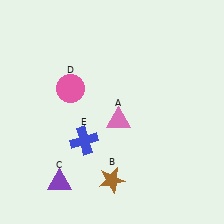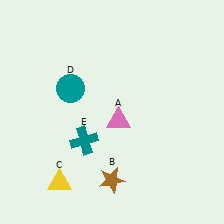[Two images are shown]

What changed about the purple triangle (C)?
In Image 1, C is purple. In Image 2, it changed to yellow.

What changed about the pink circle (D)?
In Image 1, D is pink. In Image 2, it changed to teal.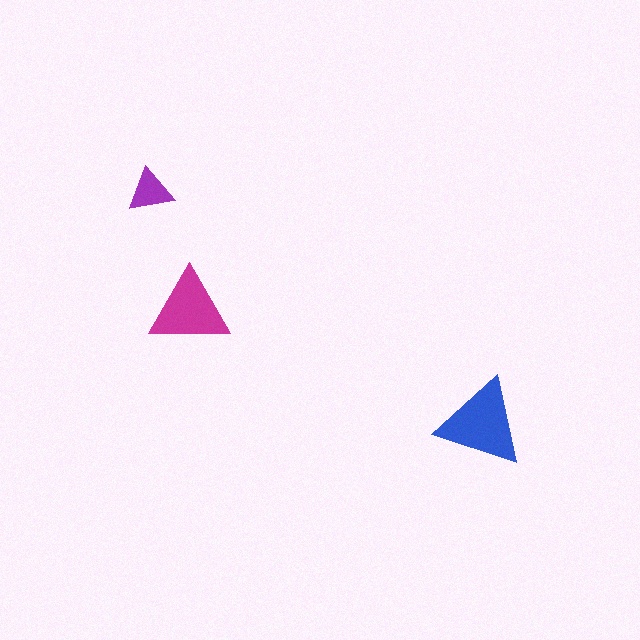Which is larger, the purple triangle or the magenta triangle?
The magenta one.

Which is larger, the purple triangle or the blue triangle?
The blue one.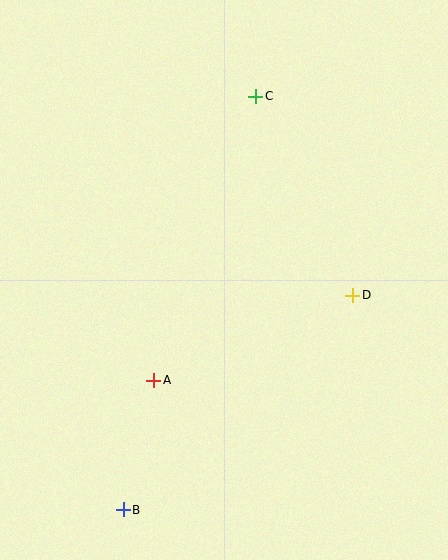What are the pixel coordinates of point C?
Point C is at (256, 96).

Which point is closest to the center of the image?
Point A at (154, 380) is closest to the center.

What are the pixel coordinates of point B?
Point B is at (123, 510).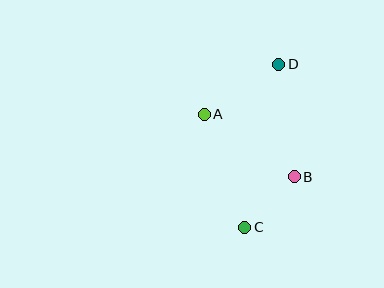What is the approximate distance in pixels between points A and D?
The distance between A and D is approximately 89 pixels.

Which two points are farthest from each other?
Points C and D are farthest from each other.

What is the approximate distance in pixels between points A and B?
The distance between A and B is approximately 110 pixels.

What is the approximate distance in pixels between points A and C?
The distance between A and C is approximately 120 pixels.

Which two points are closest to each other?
Points B and C are closest to each other.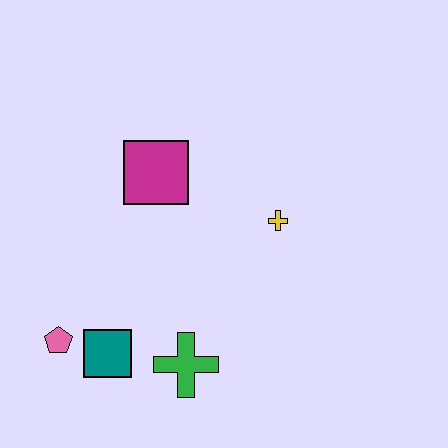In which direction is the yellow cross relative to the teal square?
The yellow cross is to the right of the teal square.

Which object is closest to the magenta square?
The yellow cross is closest to the magenta square.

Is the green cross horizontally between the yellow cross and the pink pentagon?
Yes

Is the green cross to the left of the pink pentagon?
No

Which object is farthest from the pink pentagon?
The yellow cross is farthest from the pink pentagon.